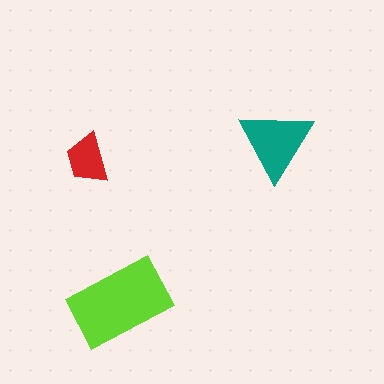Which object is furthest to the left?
The red trapezoid is leftmost.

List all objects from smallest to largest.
The red trapezoid, the teal triangle, the lime rectangle.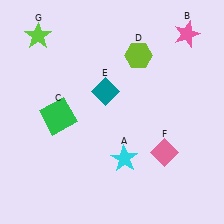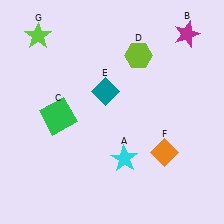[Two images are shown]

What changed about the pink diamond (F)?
In Image 1, F is pink. In Image 2, it changed to orange.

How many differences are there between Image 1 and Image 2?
There are 2 differences between the two images.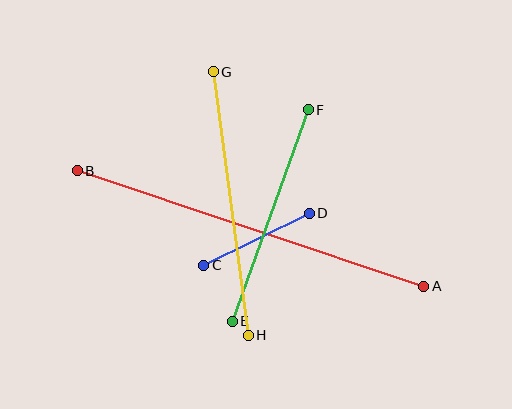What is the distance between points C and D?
The distance is approximately 118 pixels.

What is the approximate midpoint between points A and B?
The midpoint is at approximately (250, 229) pixels.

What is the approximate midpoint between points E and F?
The midpoint is at approximately (270, 216) pixels.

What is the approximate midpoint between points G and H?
The midpoint is at approximately (231, 204) pixels.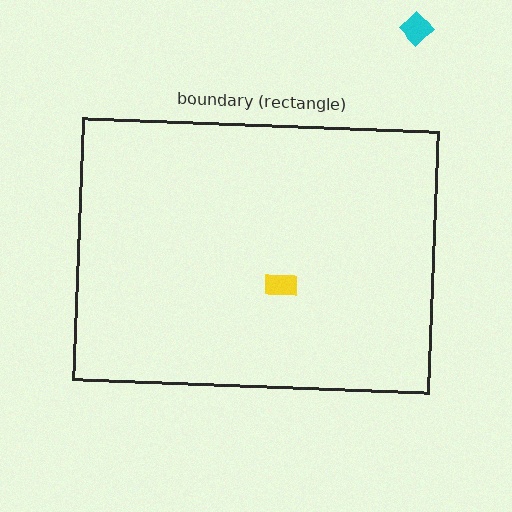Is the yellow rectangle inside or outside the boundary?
Inside.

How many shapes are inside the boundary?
1 inside, 1 outside.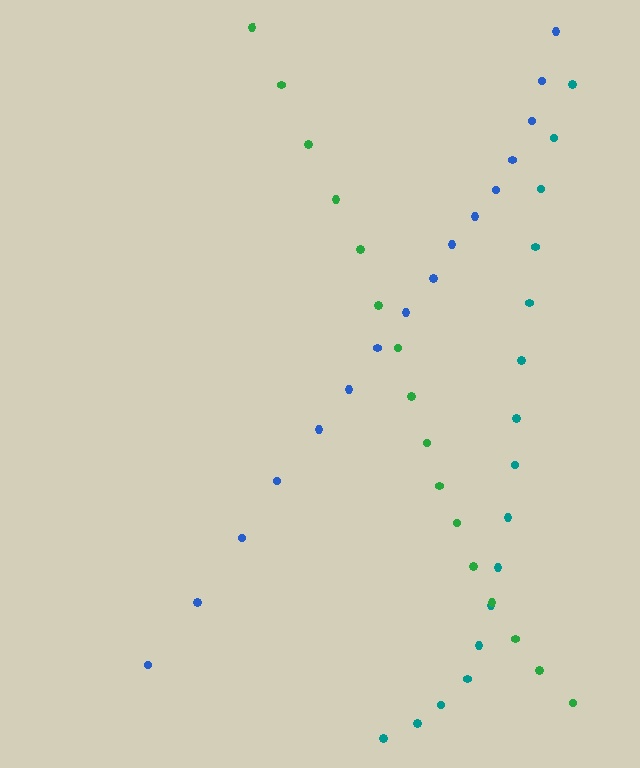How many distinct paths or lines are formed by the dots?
There are 3 distinct paths.